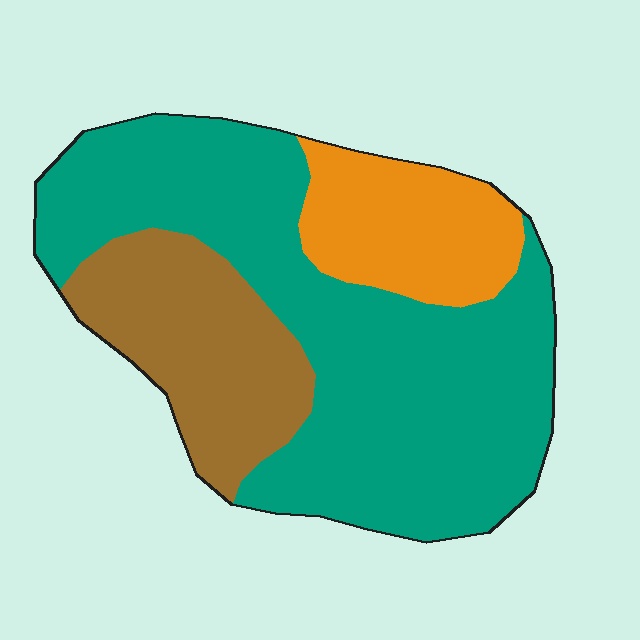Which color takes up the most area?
Teal, at roughly 60%.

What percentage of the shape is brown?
Brown takes up about one quarter (1/4) of the shape.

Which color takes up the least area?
Orange, at roughly 15%.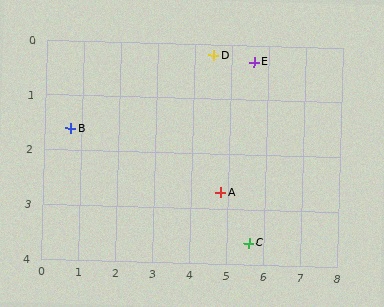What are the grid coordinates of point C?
Point C is at approximately (5.6, 3.6).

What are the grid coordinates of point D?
Point D is at approximately (4.5, 0.2).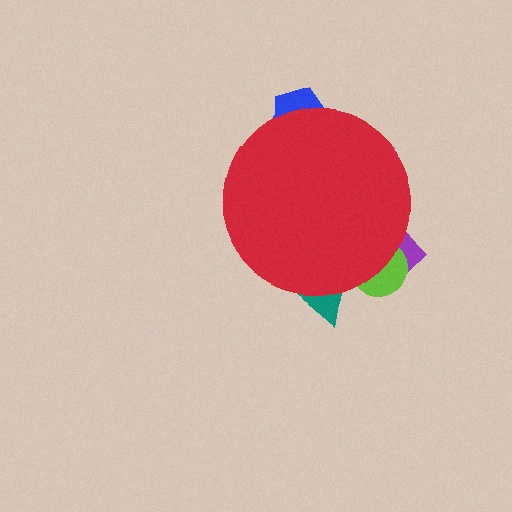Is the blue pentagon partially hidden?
Yes, the blue pentagon is partially hidden behind the red circle.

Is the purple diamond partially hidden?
Yes, the purple diamond is partially hidden behind the red circle.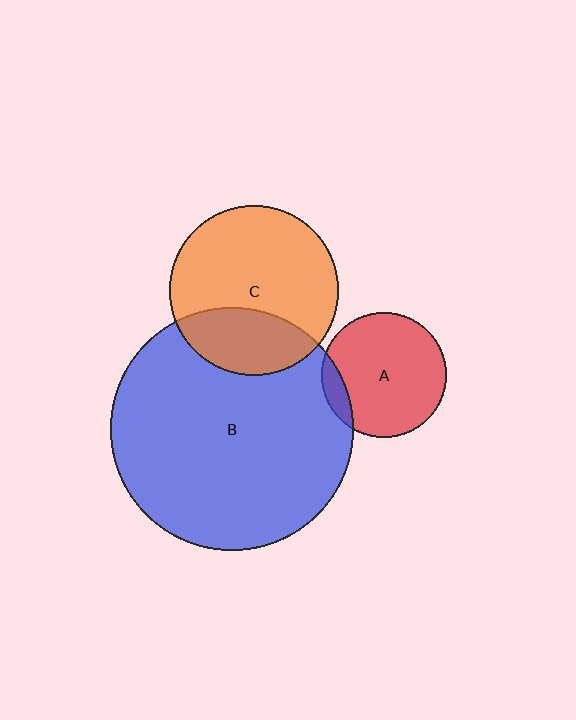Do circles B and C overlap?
Yes.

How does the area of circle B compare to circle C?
Approximately 2.1 times.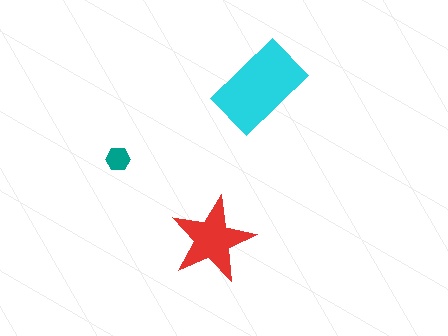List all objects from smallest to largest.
The teal hexagon, the red star, the cyan rectangle.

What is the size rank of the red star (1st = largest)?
2nd.